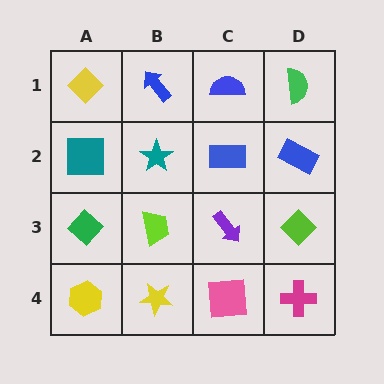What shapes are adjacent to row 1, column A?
A teal square (row 2, column A), a blue arrow (row 1, column B).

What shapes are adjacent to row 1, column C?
A blue rectangle (row 2, column C), a blue arrow (row 1, column B), a green semicircle (row 1, column D).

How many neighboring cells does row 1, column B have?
3.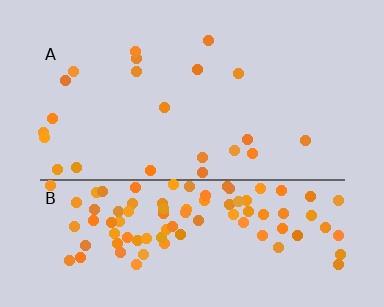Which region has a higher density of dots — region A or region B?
B (the bottom).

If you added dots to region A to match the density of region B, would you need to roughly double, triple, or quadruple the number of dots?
Approximately quadruple.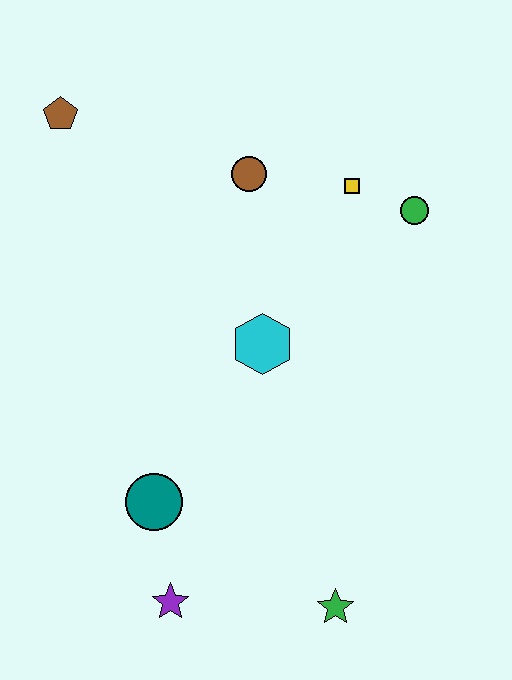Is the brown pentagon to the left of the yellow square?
Yes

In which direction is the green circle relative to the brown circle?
The green circle is to the right of the brown circle.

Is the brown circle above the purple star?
Yes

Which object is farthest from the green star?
The brown pentagon is farthest from the green star.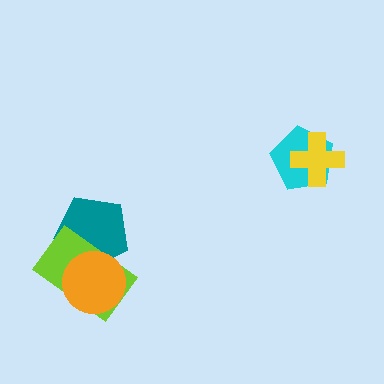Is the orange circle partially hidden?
No, no other shape covers it.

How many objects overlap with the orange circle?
2 objects overlap with the orange circle.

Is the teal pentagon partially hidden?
Yes, it is partially covered by another shape.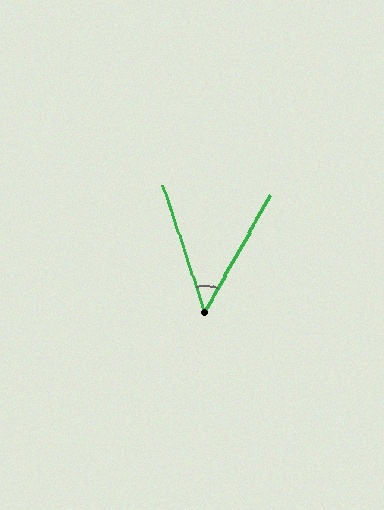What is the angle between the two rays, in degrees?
Approximately 48 degrees.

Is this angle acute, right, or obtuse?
It is acute.